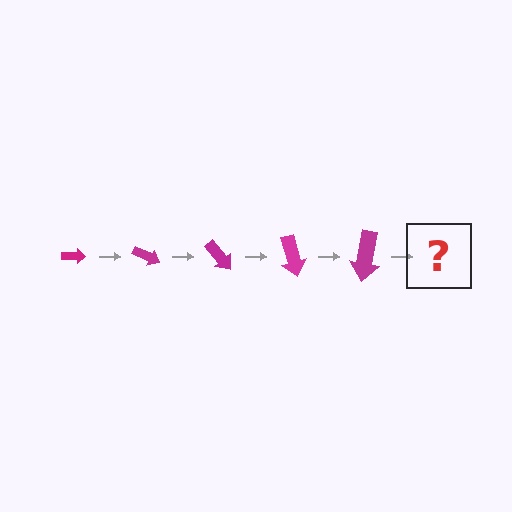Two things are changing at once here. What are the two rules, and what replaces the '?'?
The two rules are that the arrow grows larger each step and it rotates 25 degrees each step. The '?' should be an arrow, larger than the previous one and rotated 125 degrees from the start.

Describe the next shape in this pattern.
It should be an arrow, larger than the previous one and rotated 125 degrees from the start.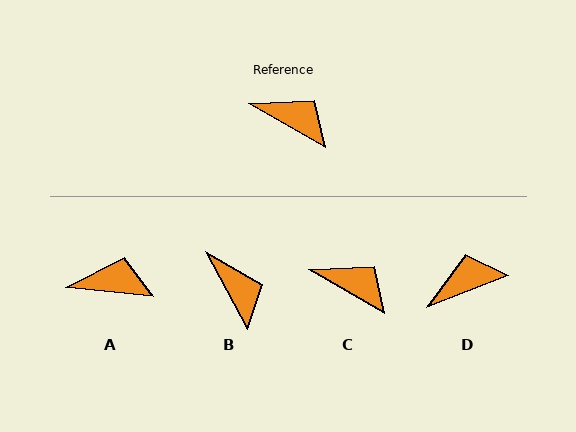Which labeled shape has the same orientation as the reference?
C.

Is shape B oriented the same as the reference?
No, it is off by about 32 degrees.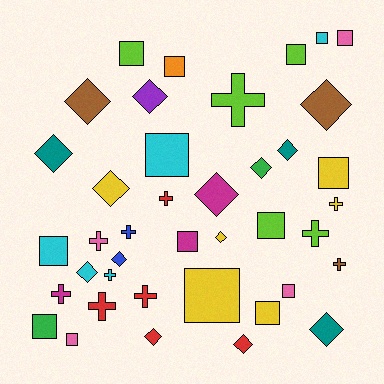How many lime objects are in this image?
There are 5 lime objects.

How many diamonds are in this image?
There are 14 diamonds.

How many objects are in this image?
There are 40 objects.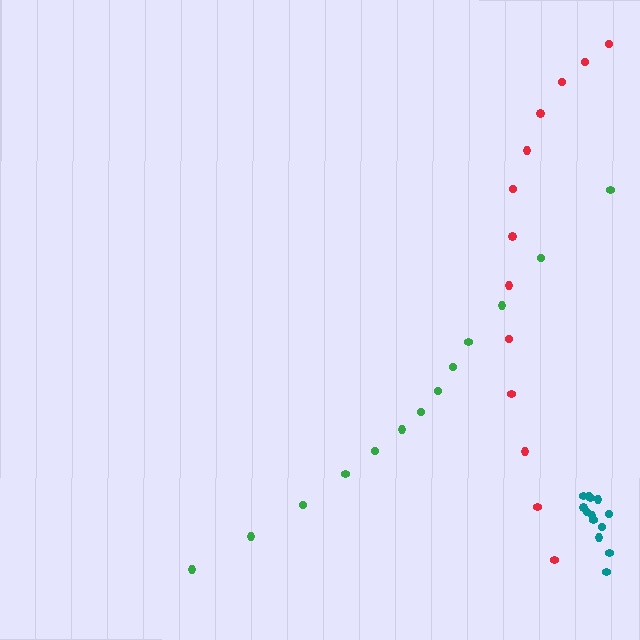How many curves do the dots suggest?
There are 3 distinct paths.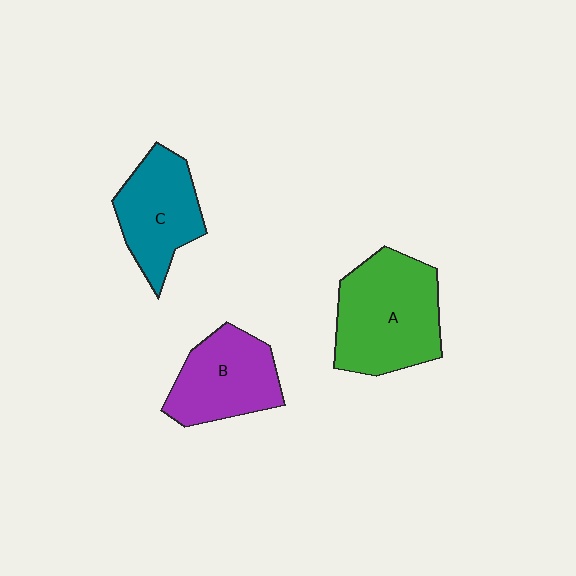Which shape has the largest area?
Shape A (green).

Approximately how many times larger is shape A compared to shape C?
Approximately 1.4 times.